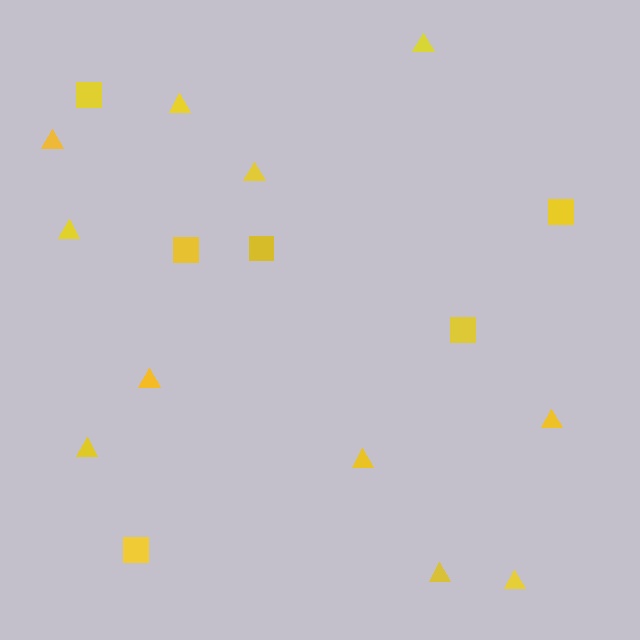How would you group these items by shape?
There are 2 groups: one group of triangles (11) and one group of squares (6).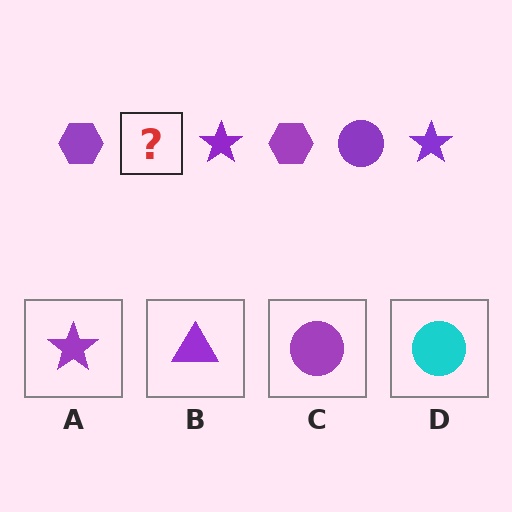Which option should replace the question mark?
Option C.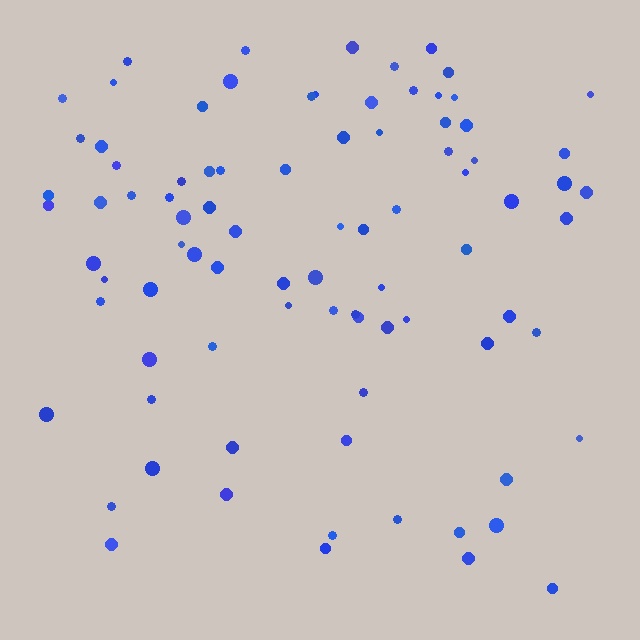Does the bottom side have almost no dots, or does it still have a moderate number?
Still a moderate number, just noticeably fewer than the top.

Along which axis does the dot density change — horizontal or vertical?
Vertical.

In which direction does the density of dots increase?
From bottom to top, with the top side densest.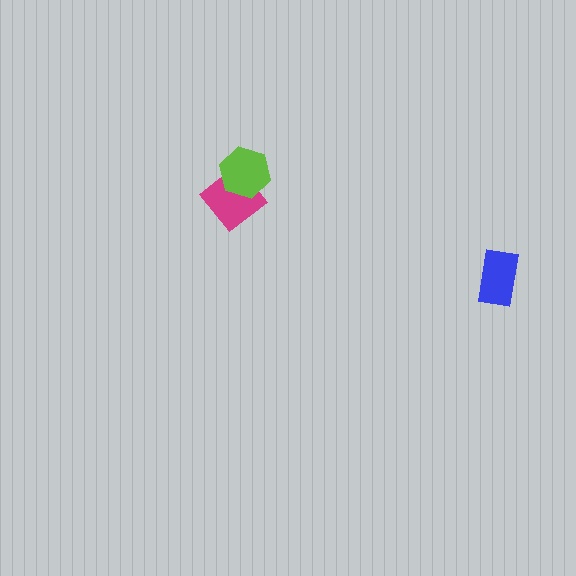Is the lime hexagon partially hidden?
No, no other shape covers it.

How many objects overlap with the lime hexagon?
1 object overlaps with the lime hexagon.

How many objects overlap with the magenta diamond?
1 object overlaps with the magenta diamond.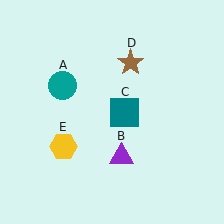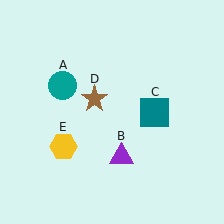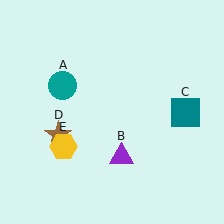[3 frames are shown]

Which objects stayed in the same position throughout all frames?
Teal circle (object A) and purple triangle (object B) and yellow hexagon (object E) remained stationary.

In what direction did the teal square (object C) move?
The teal square (object C) moved right.